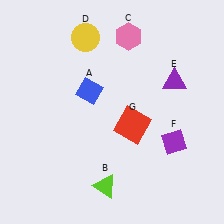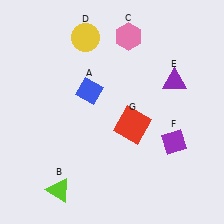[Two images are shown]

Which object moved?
The lime triangle (B) moved left.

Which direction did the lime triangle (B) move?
The lime triangle (B) moved left.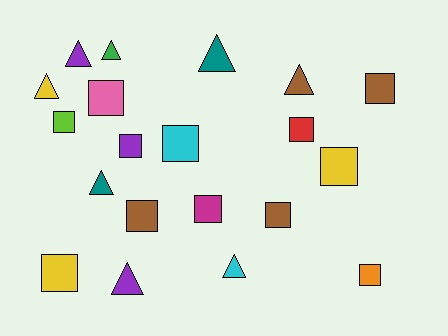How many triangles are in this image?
There are 8 triangles.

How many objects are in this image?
There are 20 objects.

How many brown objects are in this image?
There are 4 brown objects.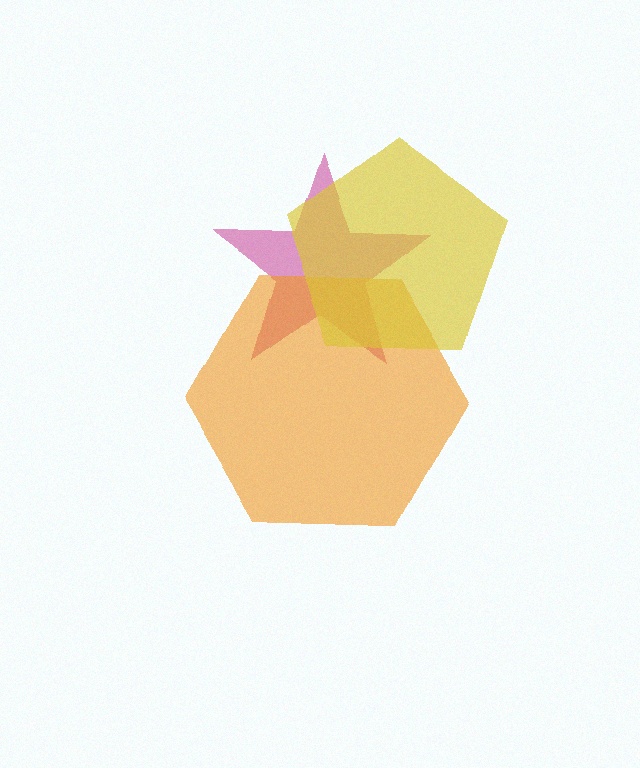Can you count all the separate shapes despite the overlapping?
Yes, there are 3 separate shapes.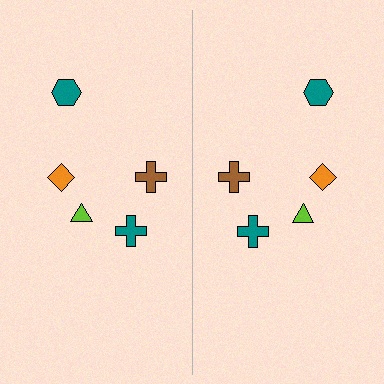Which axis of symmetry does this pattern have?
The pattern has a vertical axis of symmetry running through the center of the image.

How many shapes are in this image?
There are 10 shapes in this image.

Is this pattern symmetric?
Yes, this pattern has bilateral (reflection) symmetry.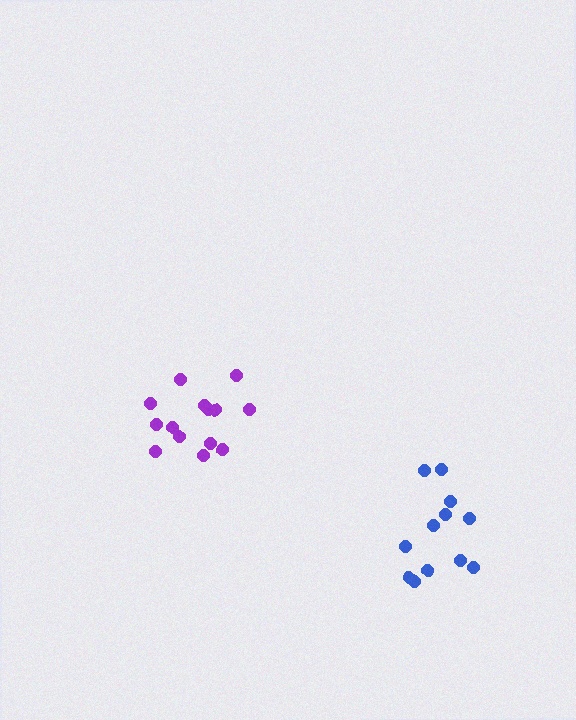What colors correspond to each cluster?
The clusters are colored: blue, purple.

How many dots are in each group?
Group 1: 12 dots, Group 2: 14 dots (26 total).